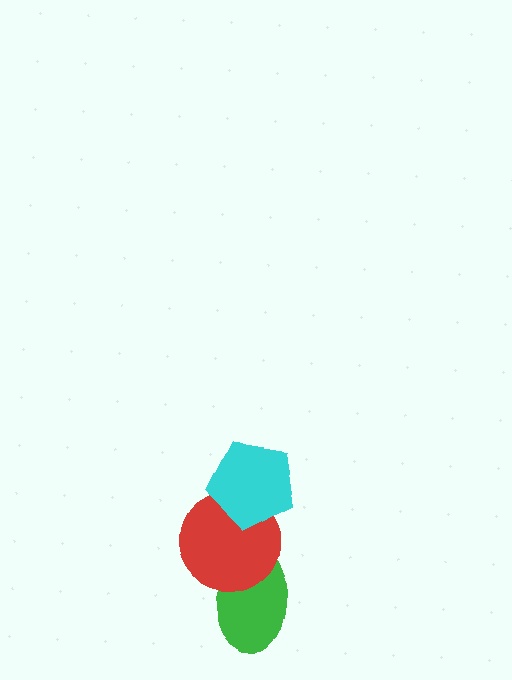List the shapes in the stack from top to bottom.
From top to bottom: the cyan pentagon, the red circle, the green ellipse.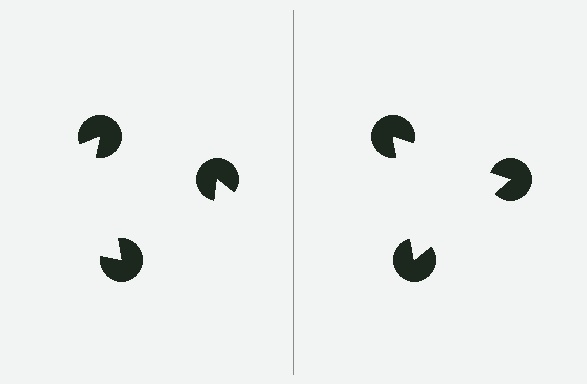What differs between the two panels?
The pac-man discs are positioned identically on both sides; only the wedge orientations differ. On the right they align to a triangle; on the left they are misaligned.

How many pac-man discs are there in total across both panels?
6 — 3 on each side.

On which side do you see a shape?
An illusory triangle appears on the right side. On the left side the wedge cuts are rotated, so no coherent shape forms.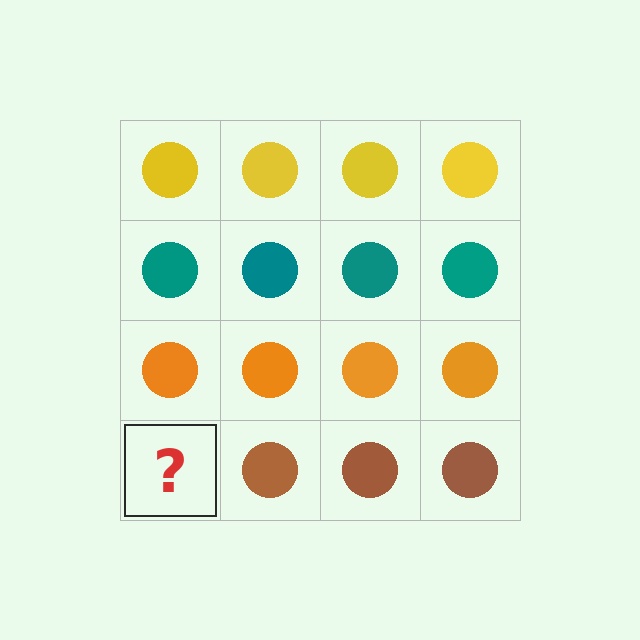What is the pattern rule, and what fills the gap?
The rule is that each row has a consistent color. The gap should be filled with a brown circle.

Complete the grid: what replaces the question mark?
The question mark should be replaced with a brown circle.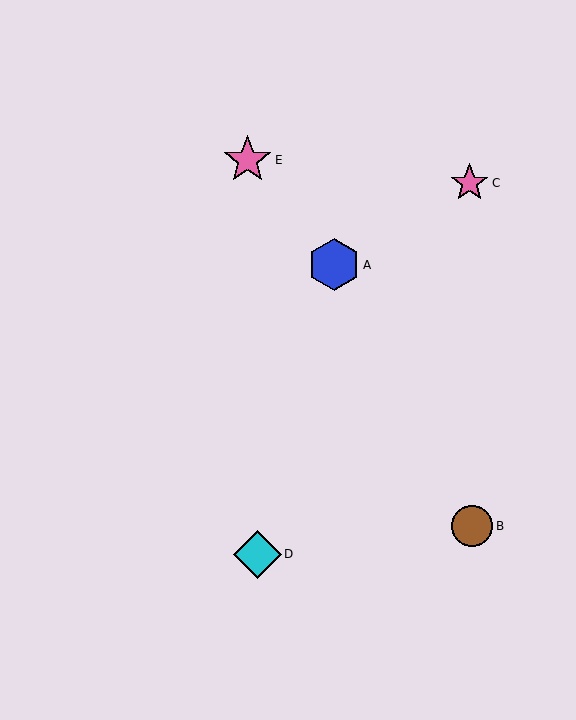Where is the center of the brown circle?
The center of the brown circle is at (472, 526).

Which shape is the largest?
The blue hexagon (labeled A) is the largest.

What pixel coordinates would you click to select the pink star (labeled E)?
Click at (248, 160) to select the pink star E.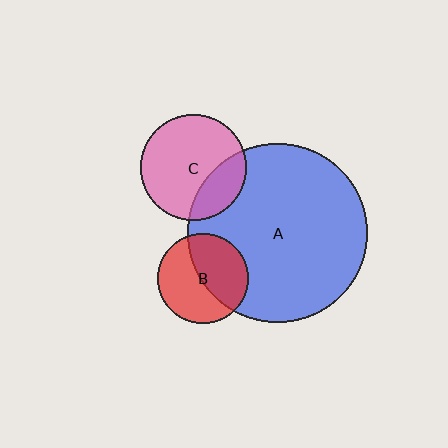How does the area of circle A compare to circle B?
Approximately 4.0 times.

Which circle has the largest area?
Circle A (blue).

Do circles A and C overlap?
Yes.